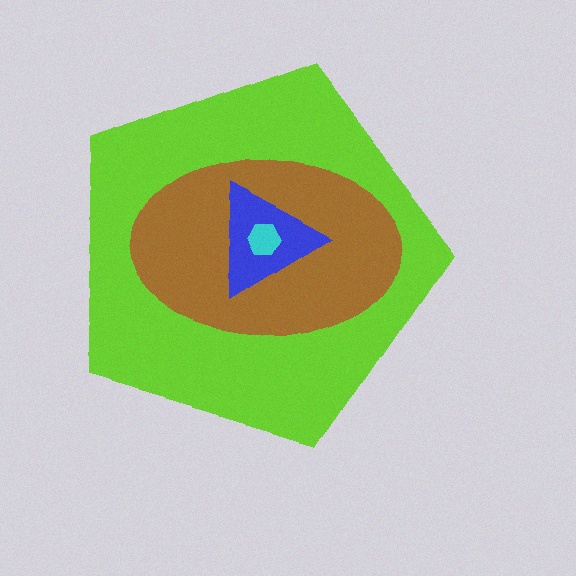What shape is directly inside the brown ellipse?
The blue triangle.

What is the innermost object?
The cyan hexagon.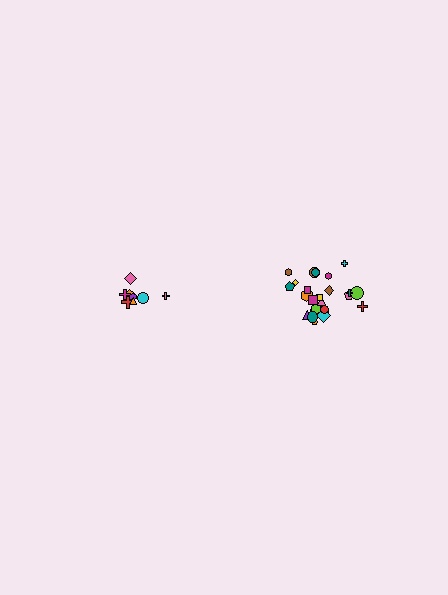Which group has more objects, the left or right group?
The right group.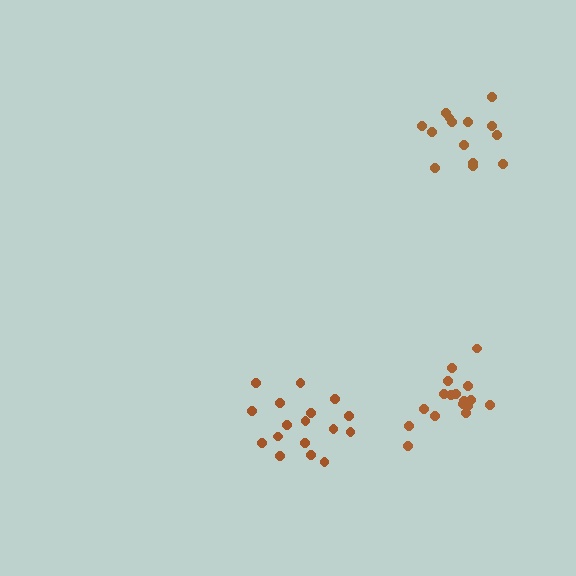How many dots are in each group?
Group 1: 17 dots, Group 2: 14 dots, Group 3: 17 dots (48 total).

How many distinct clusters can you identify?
There are 3 distinct clusters.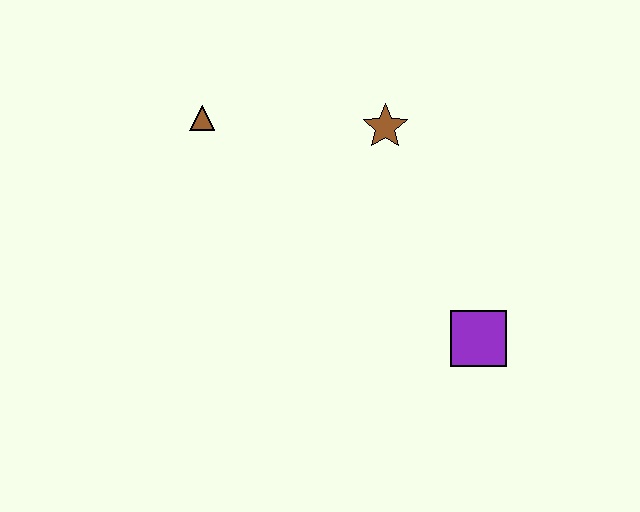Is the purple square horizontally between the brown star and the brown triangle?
No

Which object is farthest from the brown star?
The purple square is farthest from the brown star.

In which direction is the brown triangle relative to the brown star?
The brown triangle is to the left of the brown star.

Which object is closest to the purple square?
The brown star is closest to the purple square.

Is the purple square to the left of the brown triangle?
No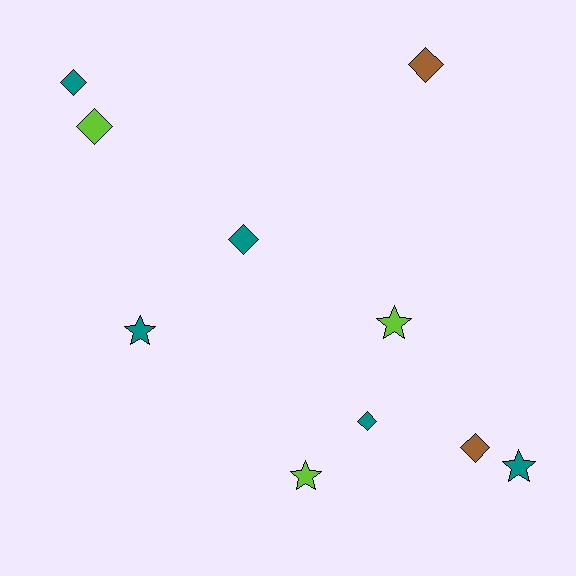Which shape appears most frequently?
Diamond, with 6 objects.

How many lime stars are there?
There are 2 lime stars.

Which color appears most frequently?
Teal, with 5 objects.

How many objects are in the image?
There are 10 objects.